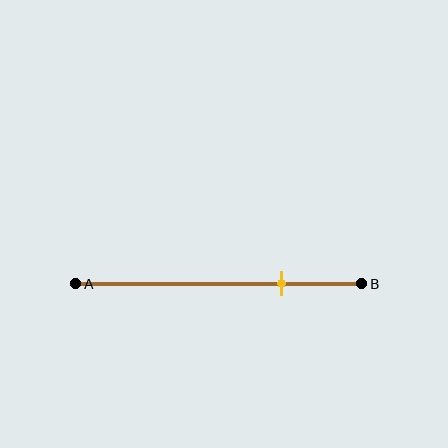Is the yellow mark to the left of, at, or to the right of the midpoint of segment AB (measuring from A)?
The yellow mark is to the right of the midpoint of segment AB.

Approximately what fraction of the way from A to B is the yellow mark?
The yellow mark is approximately 70% of the way from A to B.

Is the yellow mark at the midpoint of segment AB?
No, the mark is at about 70% from A, not at the 50% midpoint.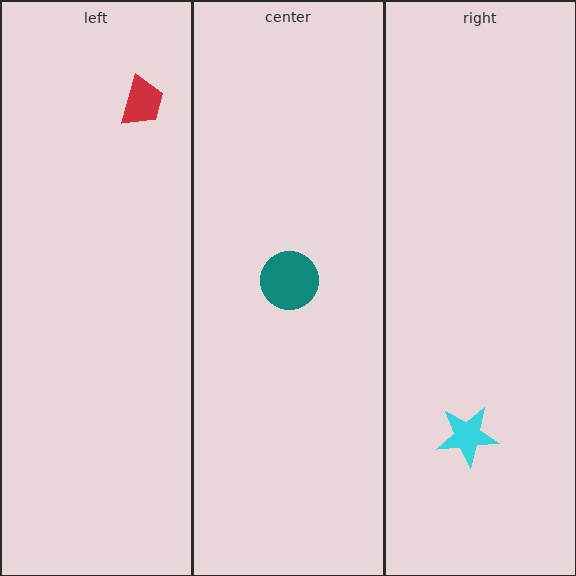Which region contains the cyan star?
The right region.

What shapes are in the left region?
The red trapezoid.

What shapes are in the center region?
The teal circle.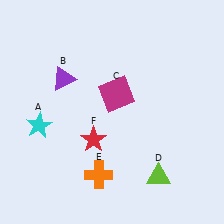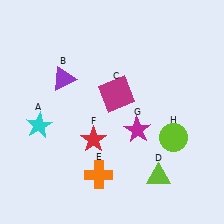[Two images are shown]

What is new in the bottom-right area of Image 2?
A lime circle (H) was added in the bottom-right area of Image 2.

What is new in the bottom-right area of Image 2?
A magenta star (G) was added in the bottom-right area of Image 2.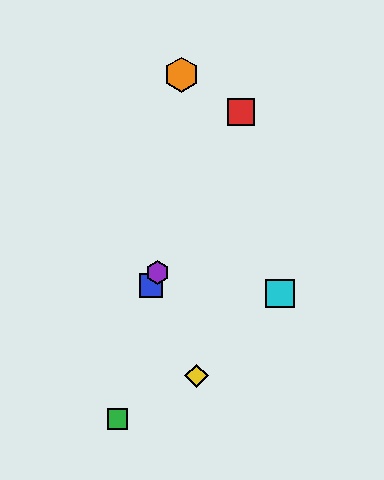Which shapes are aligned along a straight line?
The red square, the blue square, the purple hexagon are aligned along a straight line.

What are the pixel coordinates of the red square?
The red square is at (241, 112).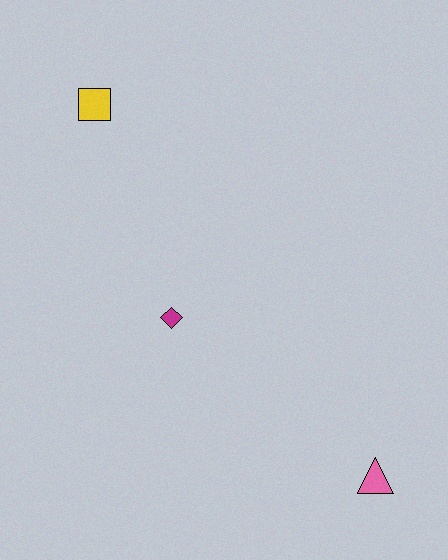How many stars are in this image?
There are no stars.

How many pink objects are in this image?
There is 1 pink object.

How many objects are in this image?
There are 3 objects.